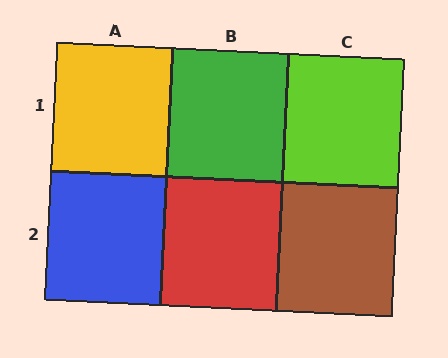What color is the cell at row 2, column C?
Brown.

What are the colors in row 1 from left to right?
Yellow, green, lime.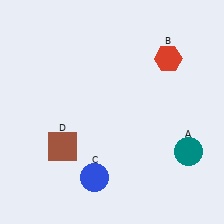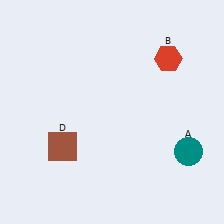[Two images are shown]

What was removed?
The blue circle (C) was removed in Image 2.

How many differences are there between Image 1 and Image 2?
There is 1 difference between the two images.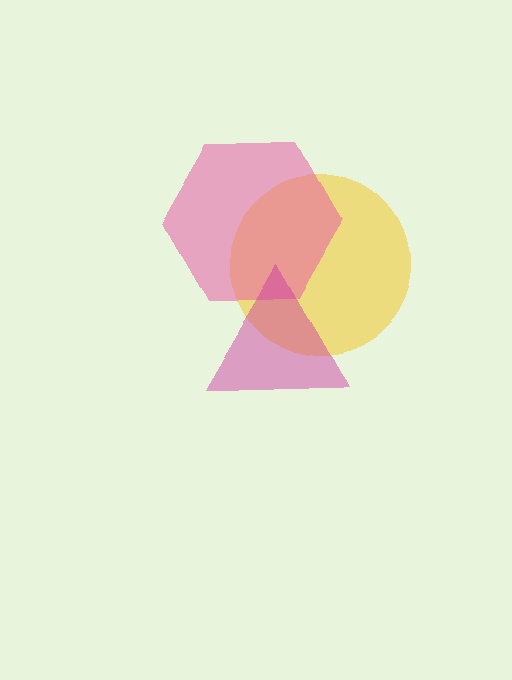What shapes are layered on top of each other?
The layered shapes are: a yellow circle, a pink hexagon, a magenta triangle.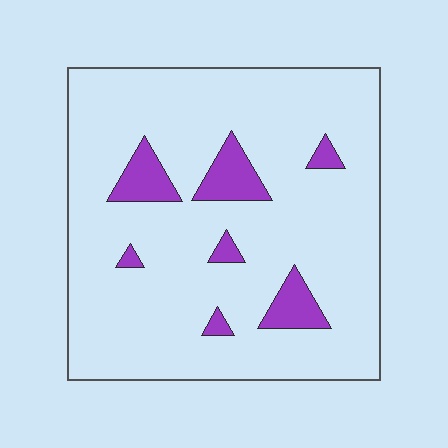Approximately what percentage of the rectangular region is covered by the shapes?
Approximately 10%.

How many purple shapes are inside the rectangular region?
7.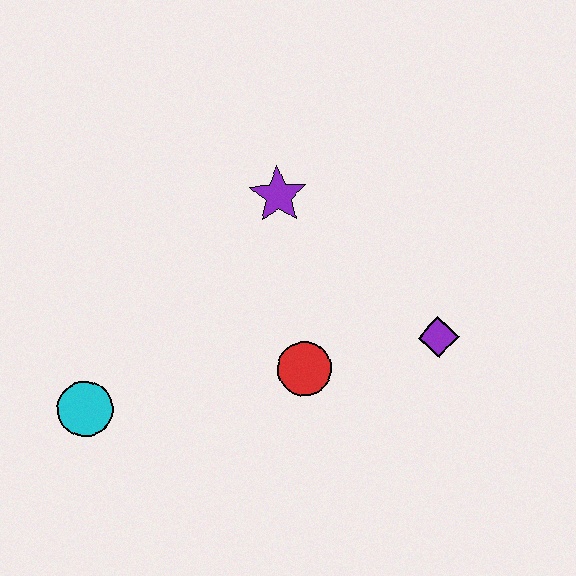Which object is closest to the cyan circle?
The red circle is closest to the cyan circle.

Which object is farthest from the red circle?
The cyan circle is farthest from the red circle.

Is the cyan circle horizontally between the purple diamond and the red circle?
No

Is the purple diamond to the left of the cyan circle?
No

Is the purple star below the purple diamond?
No